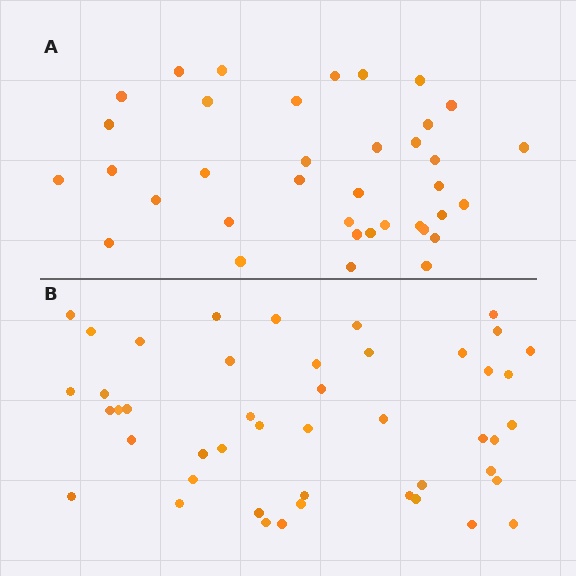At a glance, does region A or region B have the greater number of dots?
Region B (the bottom region) has more dots.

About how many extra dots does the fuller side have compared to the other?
Region B has roughly 8 or so more dots than region A.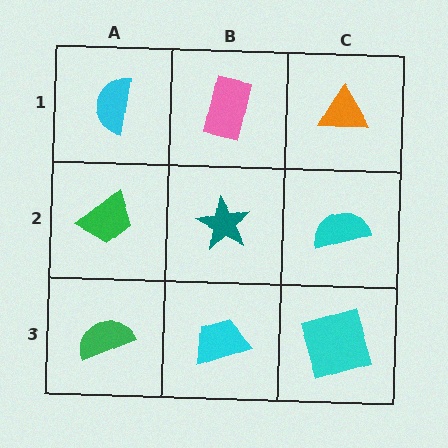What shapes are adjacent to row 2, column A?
A cyan semicircle (row 1, column A), a green semicircle (row 3, column A), a teal star (row 2, column B).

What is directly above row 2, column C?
An orange triangle.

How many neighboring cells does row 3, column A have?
2.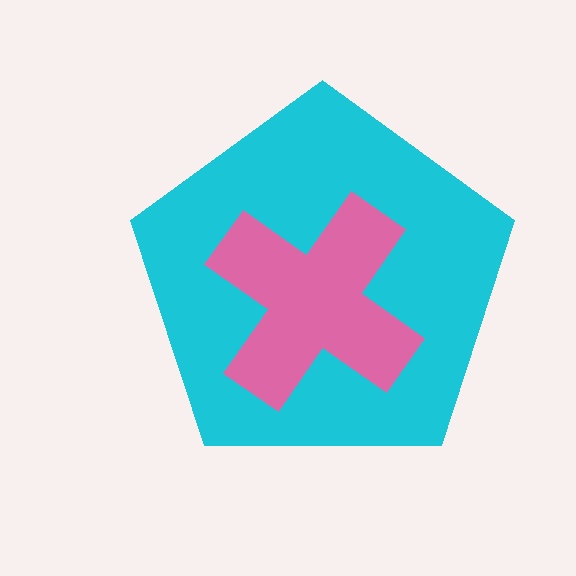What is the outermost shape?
The cyan pentagon.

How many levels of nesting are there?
2.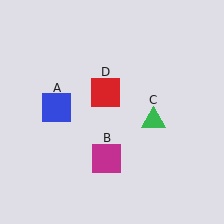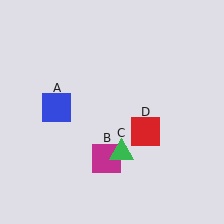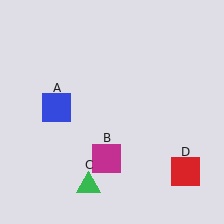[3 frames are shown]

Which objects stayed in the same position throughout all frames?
Blue square (object A) and magenta square (object B) remained stationary.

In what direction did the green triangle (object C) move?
The green triangle (object C) moved down and to the left.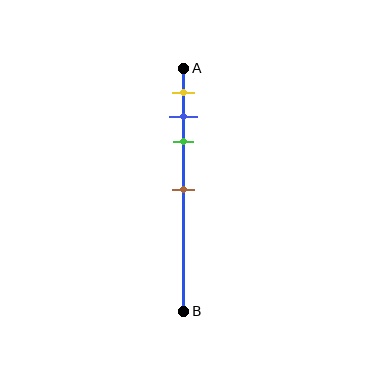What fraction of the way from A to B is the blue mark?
The blue mark is approximately 20% (0.2) of the way from A to B.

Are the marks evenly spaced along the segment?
No, the marks are not evenly spaced.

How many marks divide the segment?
There are 4 marks dividing the segment.